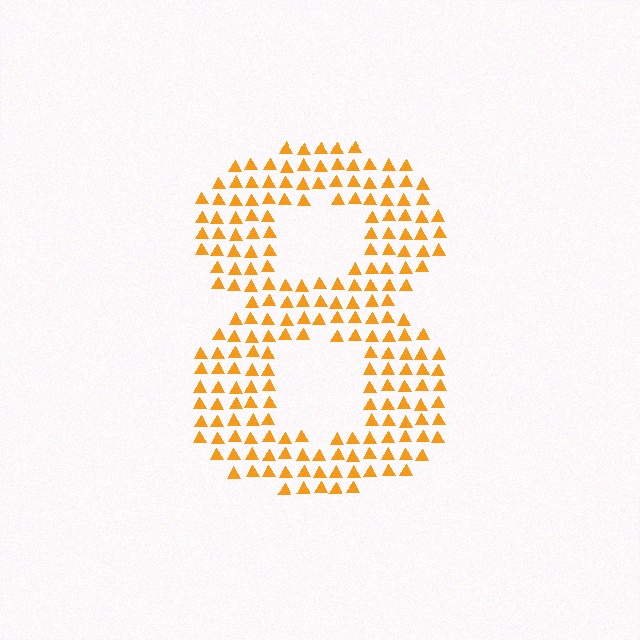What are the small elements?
The small elements are triangles.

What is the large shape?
The large shape is the digit 8.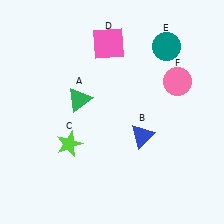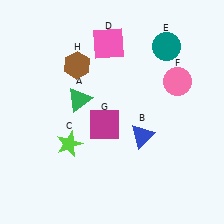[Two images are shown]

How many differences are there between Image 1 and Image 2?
There are 2 differences between the two images.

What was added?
A magenta square (G), a brown hexagon (H) were added in Image 2.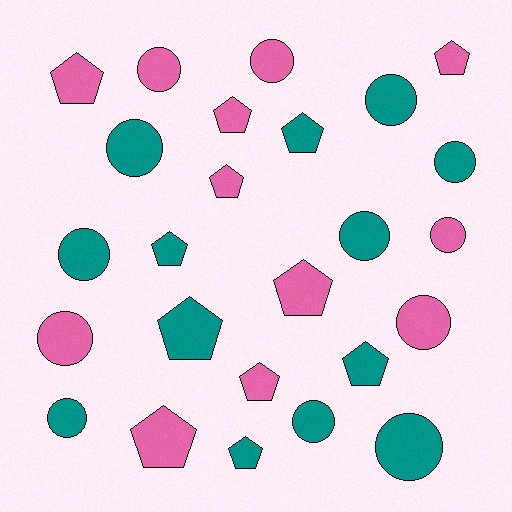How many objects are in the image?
There are 25 objects.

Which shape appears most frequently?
Circle, with 13 objects.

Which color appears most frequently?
Teal, with 13 objects.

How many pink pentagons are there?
There are 7 pink pentagons.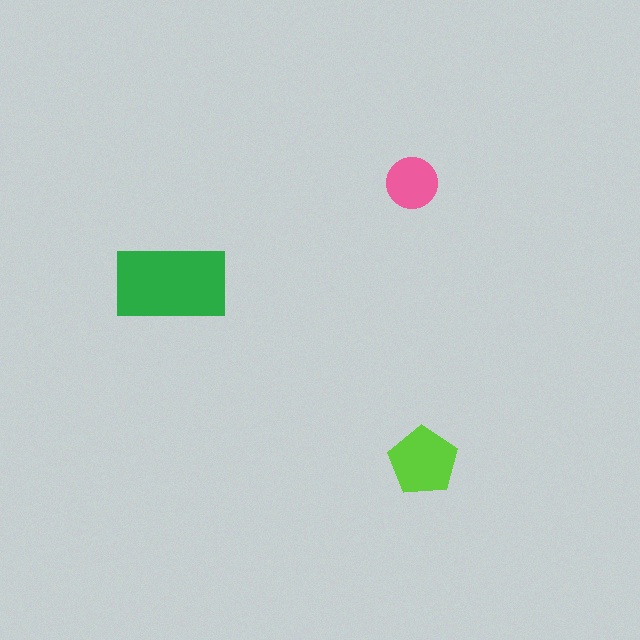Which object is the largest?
The green rectangle.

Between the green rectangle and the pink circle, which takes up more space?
The green rectangle.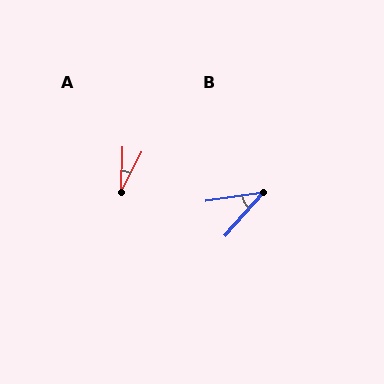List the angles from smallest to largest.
A (25°), B (40°).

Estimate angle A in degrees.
Approximately 25 degrees.